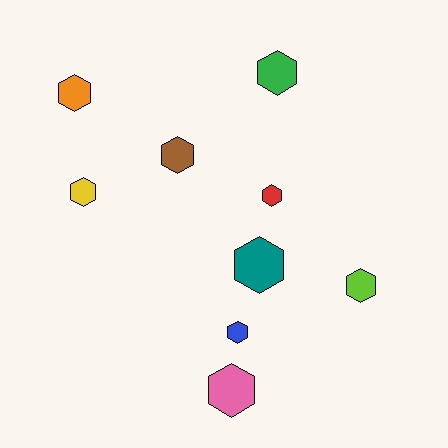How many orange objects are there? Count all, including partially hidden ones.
There is 1 orange object.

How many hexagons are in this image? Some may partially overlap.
There are 9 hexagons.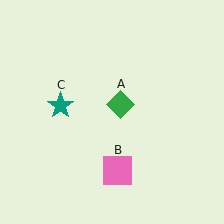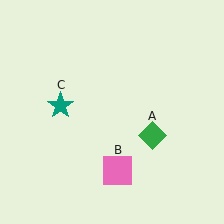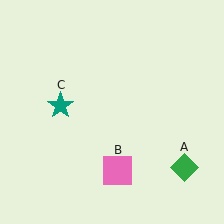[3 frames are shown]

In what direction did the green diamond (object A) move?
The green diamond (object A) moved down and to the right.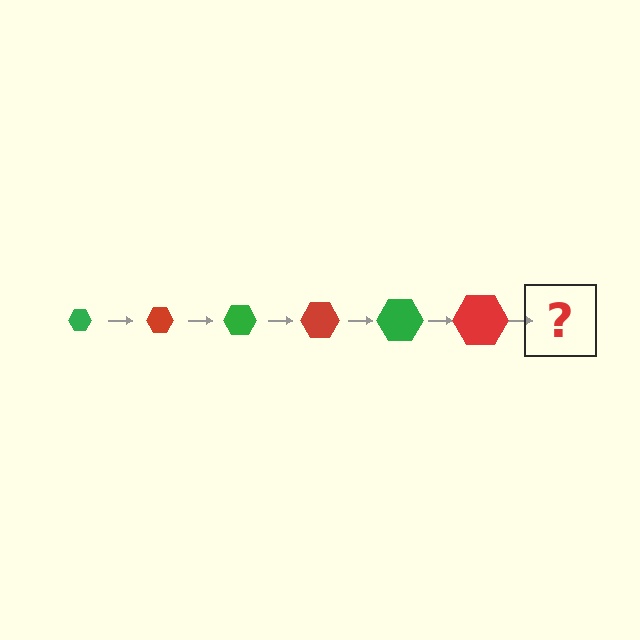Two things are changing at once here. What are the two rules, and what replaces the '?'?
The two rules are that the hexagon grows larger each step and the color cycles through green and red. The '?' should be a green hexagon, larger than the previous one.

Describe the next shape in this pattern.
It should be a green hexagon, larger than the previous one.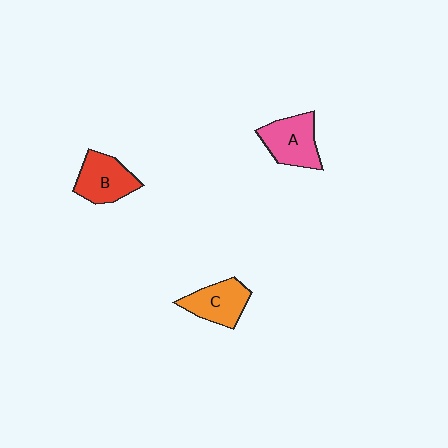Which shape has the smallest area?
Shape C (orange).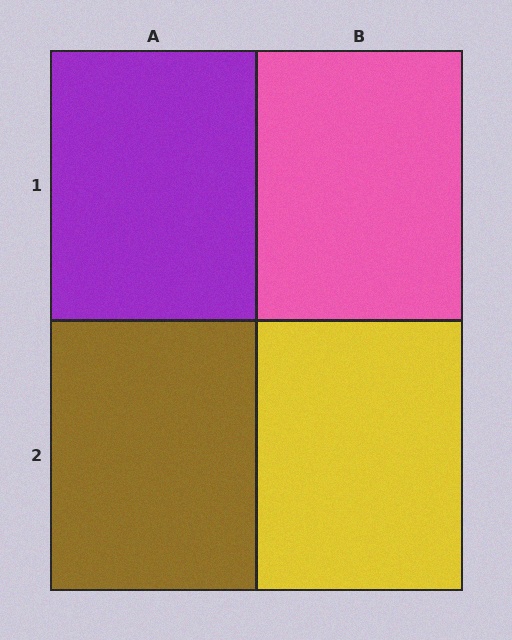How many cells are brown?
1 cell is brown.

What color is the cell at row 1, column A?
Purple.